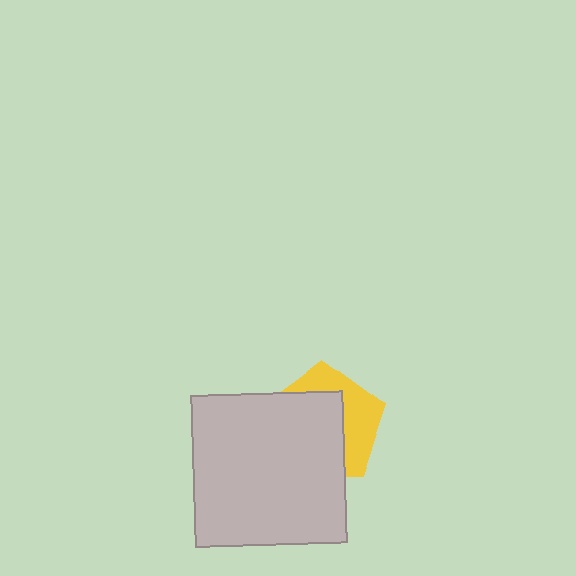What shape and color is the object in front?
The object in front is a light gray square.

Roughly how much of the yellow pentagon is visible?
A small part of it is visible (roughly 39%).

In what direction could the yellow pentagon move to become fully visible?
The yellow pentagon could move toward the upper-right. That would shift it out from behind the light gray square entirely.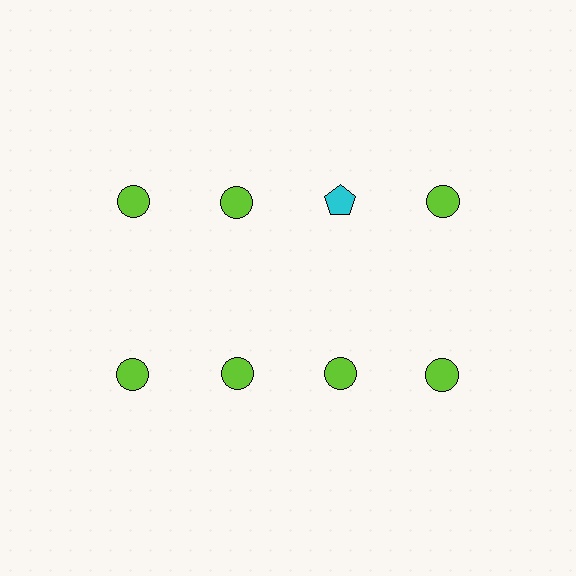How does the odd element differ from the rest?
It differs in both color (cyan instead of lime) and shape (pentagon instead of circle).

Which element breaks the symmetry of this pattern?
The cyan pentagon in the top row, center column breaks the symmetry. All other shapes are lime circles.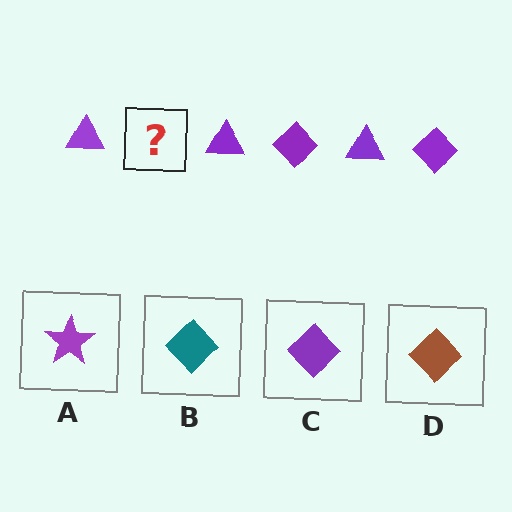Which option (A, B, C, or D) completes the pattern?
C.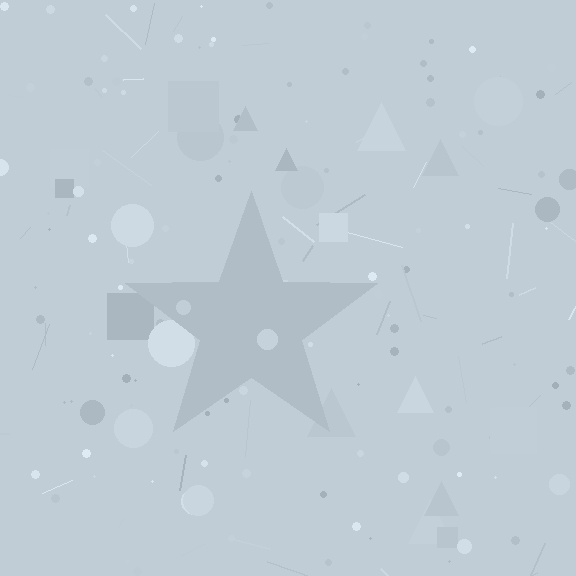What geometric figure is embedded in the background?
A star is embedded in the background.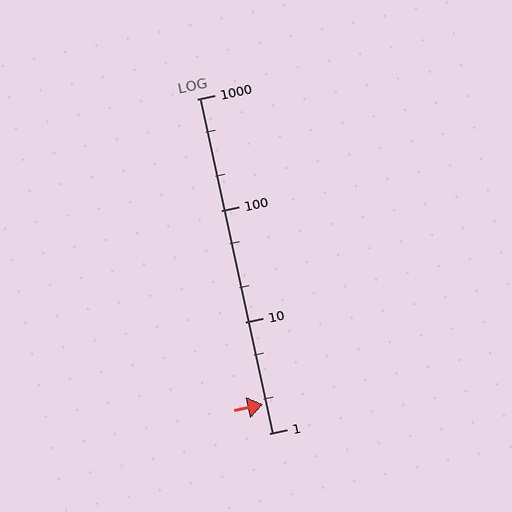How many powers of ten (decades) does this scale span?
The scale spans 3 decades, from 1 to 1000.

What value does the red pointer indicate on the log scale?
The pointer indicates approximately 1.8.